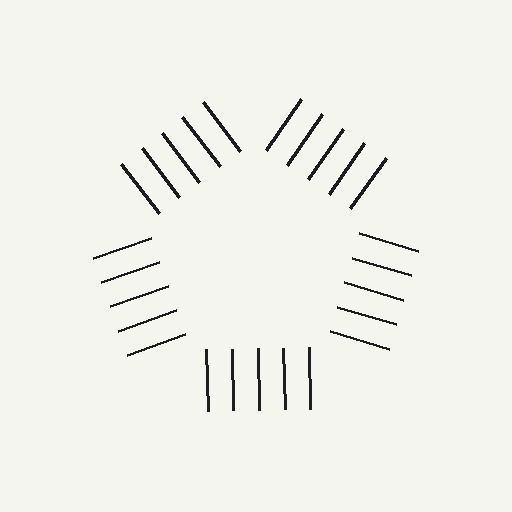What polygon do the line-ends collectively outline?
An illusory pentagon — the line segments terminate on its edges but no continuous stroke is drawn.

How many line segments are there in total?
25 — 5 along each of the 5 edges.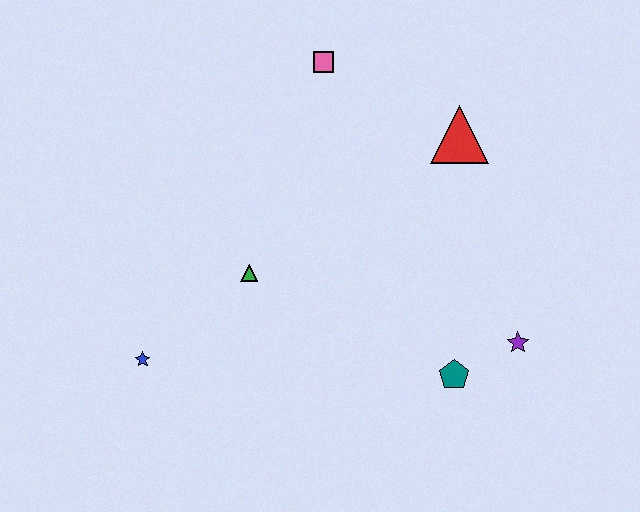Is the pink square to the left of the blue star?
No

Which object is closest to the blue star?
The green triangle is closest to the blue star.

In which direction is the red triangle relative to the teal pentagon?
The red triangle is above the teal pentagon.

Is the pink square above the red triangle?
Yes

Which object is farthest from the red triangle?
The blue star is farthest from the red triangle.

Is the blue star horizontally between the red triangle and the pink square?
No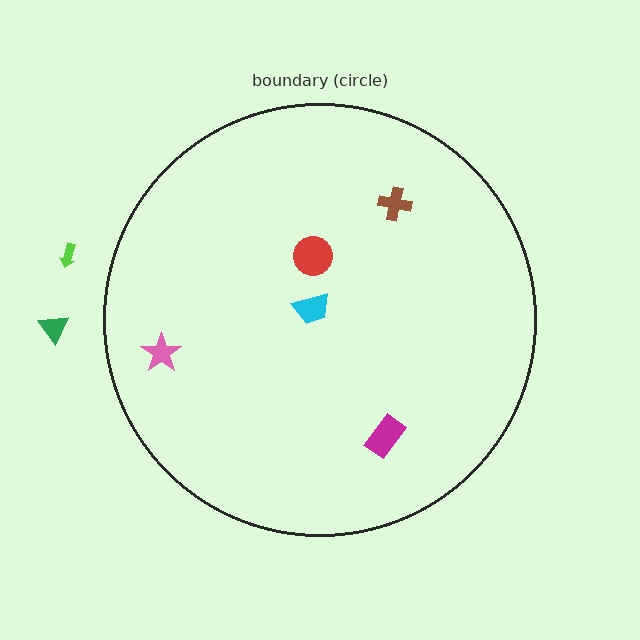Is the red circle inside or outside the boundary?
Inside.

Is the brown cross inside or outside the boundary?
Inside.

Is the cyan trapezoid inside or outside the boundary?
Inside.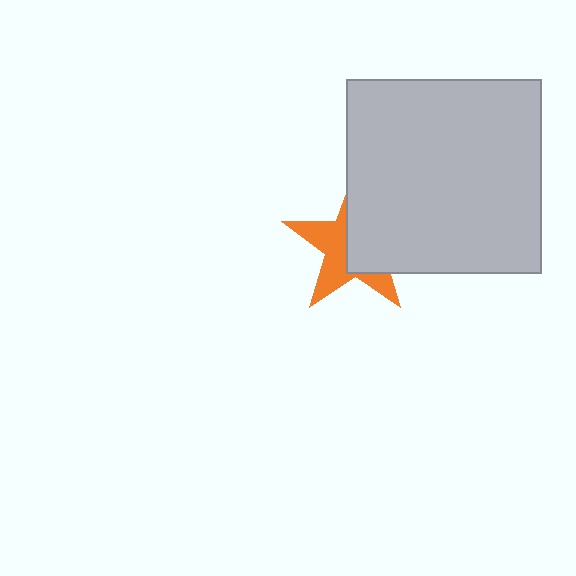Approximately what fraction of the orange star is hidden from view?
Roughly 53% of the orange star is hidden behind the light gray square.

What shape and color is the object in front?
The object in front is a light gray square.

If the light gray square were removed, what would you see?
You would see the complete orange star.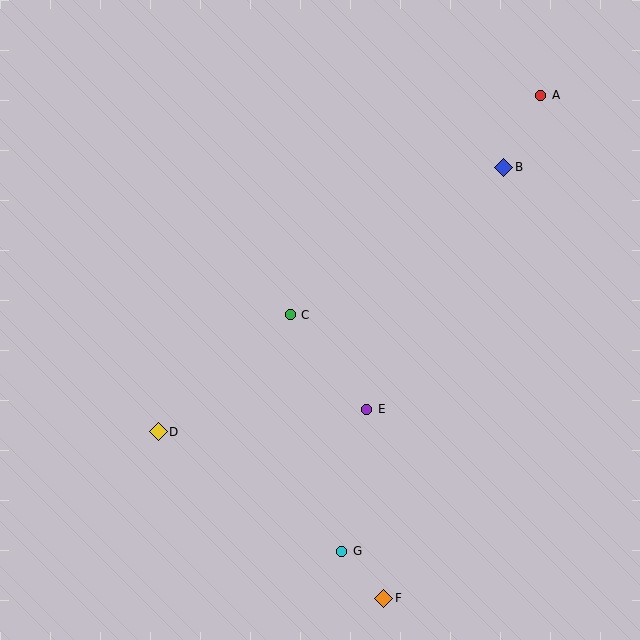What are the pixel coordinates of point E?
Point E is at (367, 409).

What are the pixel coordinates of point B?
Point B is at (504, 167).